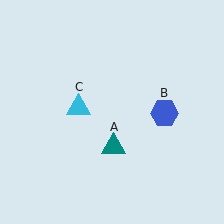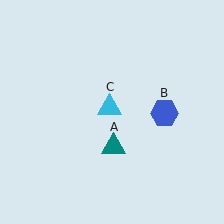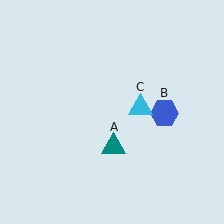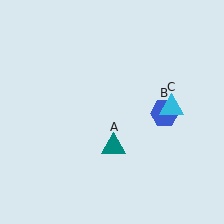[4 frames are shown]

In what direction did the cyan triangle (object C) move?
The cyan triangle (object C) moved right.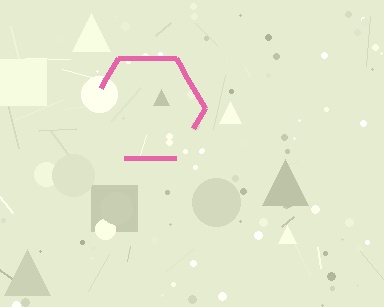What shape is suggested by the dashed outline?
The dashed outline suggests a hexagon.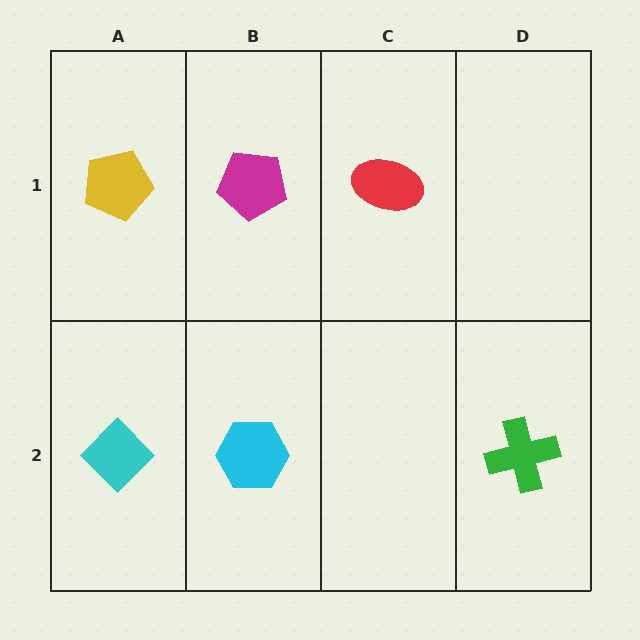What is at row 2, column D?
A green cross.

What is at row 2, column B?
A cyan hexagon.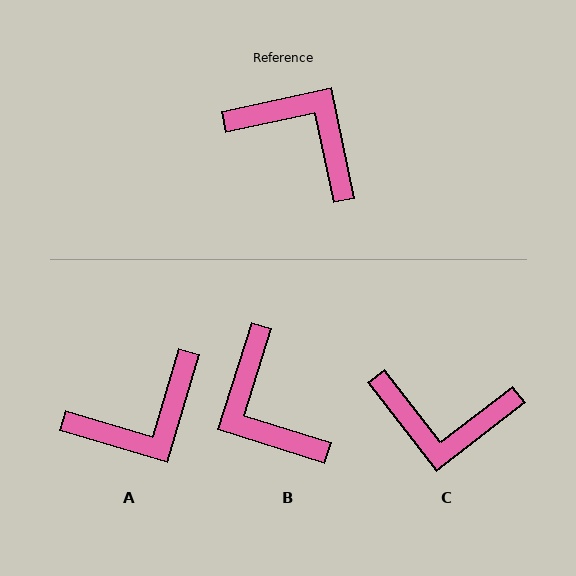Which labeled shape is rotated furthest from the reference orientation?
C, about 154 degrees away.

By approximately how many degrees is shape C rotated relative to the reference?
Approximately 154 degrees clockwise.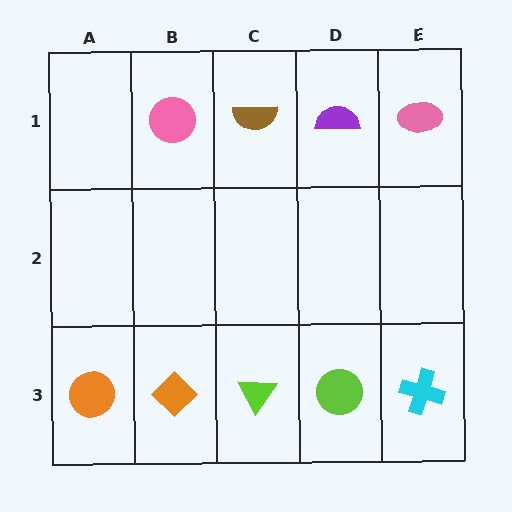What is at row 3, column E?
A cyan cross.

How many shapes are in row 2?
0 shapes.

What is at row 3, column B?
An orange diamond.